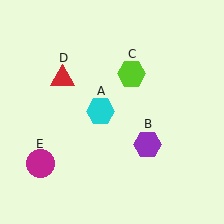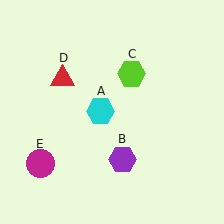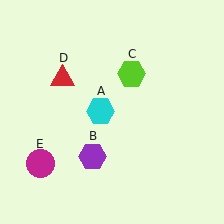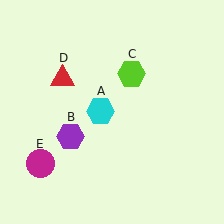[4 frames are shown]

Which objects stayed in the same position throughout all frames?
Cyan hexagon (object A) and lime hexagon (object C) and red triangle (object D) and magenta circle (object E) remained stationary.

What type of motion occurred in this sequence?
The purple hexagon (object B) rotated clockwise around the center of the scene.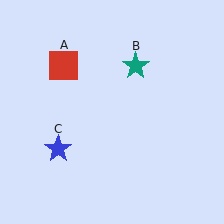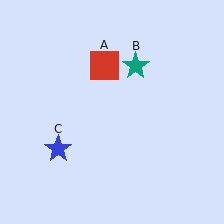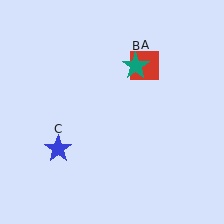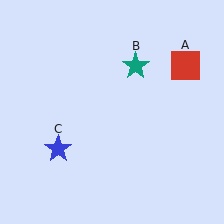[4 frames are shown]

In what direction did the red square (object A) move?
The red square (object A) moved right.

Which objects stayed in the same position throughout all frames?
Teal star (object B) and blue star (object C) remained stationary.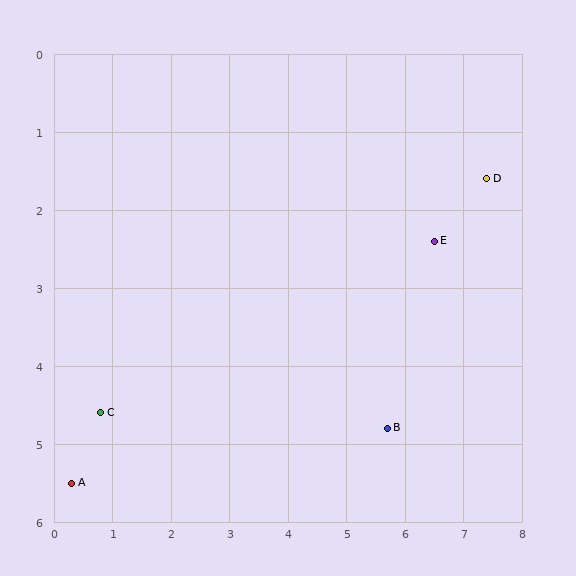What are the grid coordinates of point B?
Point B is at approximately (5.7, 4.8).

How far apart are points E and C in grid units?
Points E and C are about 6.1 grid units apart.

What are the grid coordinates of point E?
Point E is at approximately (6.5, 2.4).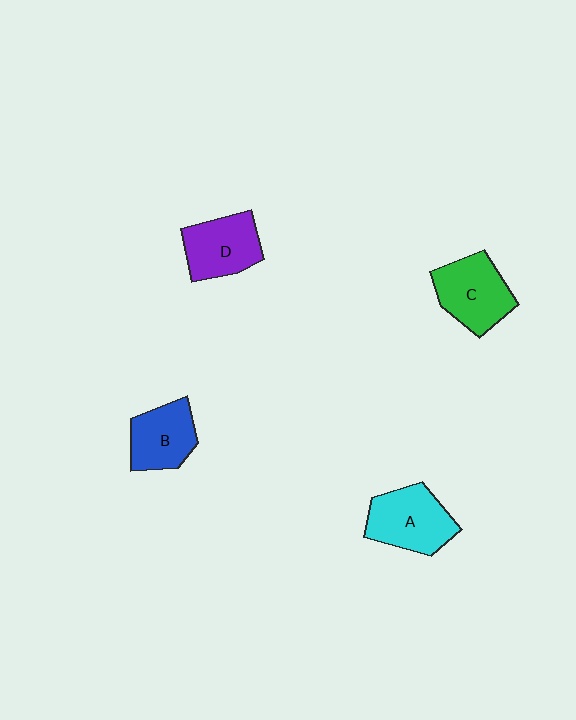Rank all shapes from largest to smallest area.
From largest to smallest: A (cyan), C (green), D (purple), B (blue).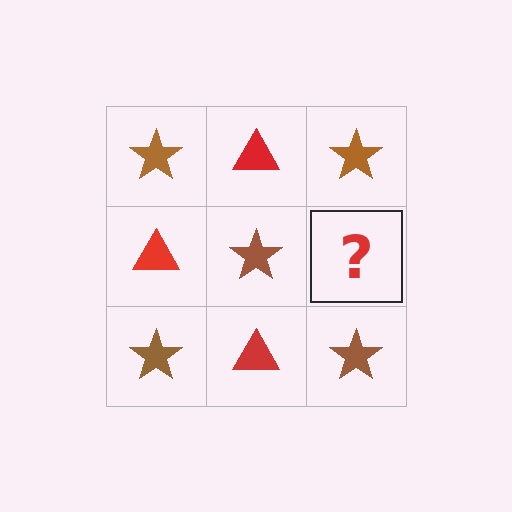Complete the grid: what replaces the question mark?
The question mark should be replaced with a red triangle.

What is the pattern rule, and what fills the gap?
The rule is that it alternates brown star and red triangle in a checkerboard pattern. The gap should be filled with a red triangle.